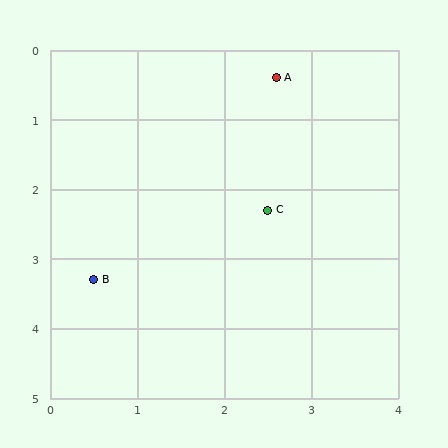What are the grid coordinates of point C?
Point C is at approximately (2.5, 2.3).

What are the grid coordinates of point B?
Point B is at approximately (0.5, 3.3).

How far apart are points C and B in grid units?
Points C and B are about 2.2 grid units apart.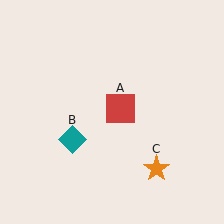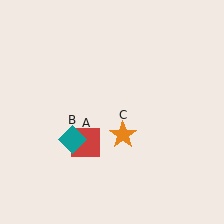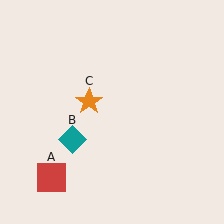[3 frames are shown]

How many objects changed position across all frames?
2 objects changed position: red square (object A), orange star (object C).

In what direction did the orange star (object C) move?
The orange star (object C) moved up and to the left.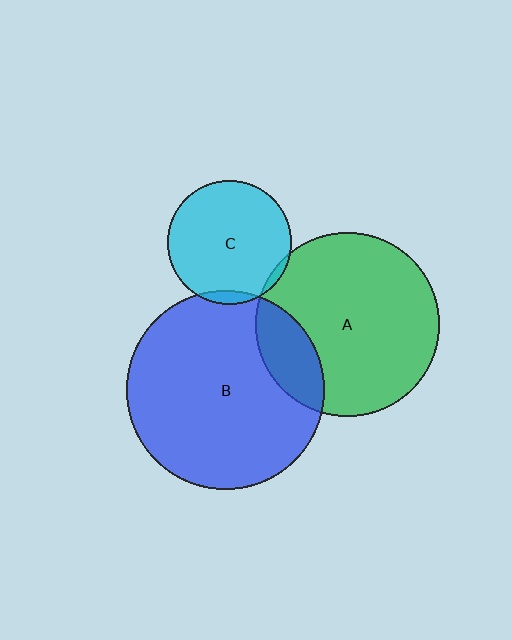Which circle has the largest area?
Circle B (blue).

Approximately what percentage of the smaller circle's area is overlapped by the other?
Approximately 5%.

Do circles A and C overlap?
Yes.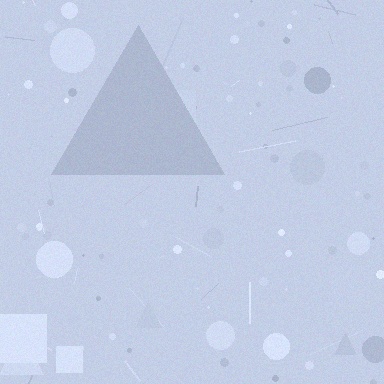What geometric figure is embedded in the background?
A triangle is embedded in the background.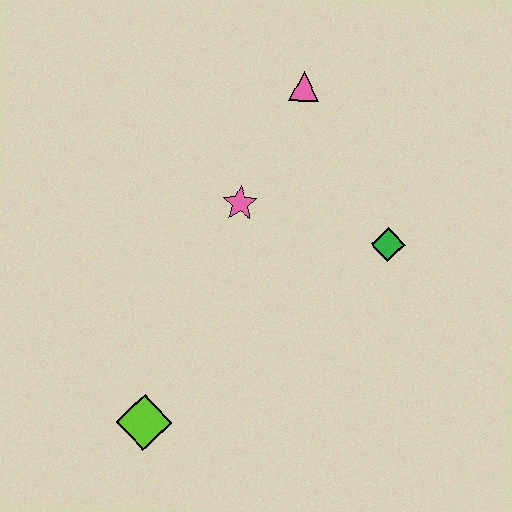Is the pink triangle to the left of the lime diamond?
No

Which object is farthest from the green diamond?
The lime diamond is farthest from the green diamond.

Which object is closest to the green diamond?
The pink star is closest to the green diamond.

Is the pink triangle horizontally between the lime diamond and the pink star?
No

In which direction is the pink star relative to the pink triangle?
The pink star is below the pink triangle.